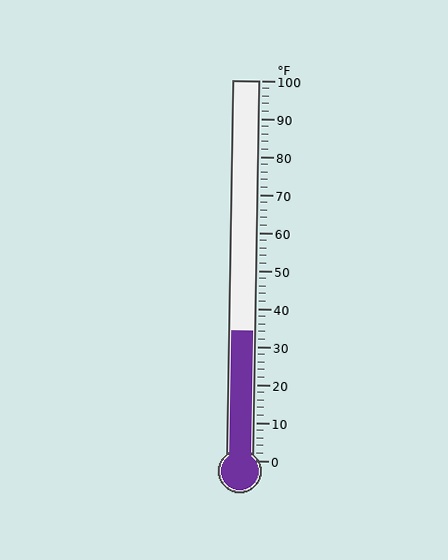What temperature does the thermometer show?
The thermometer shows approximately 34°F.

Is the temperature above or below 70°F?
The temperature is below 70°F.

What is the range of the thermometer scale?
The thermometer scale ranges from 0°F to 100°F.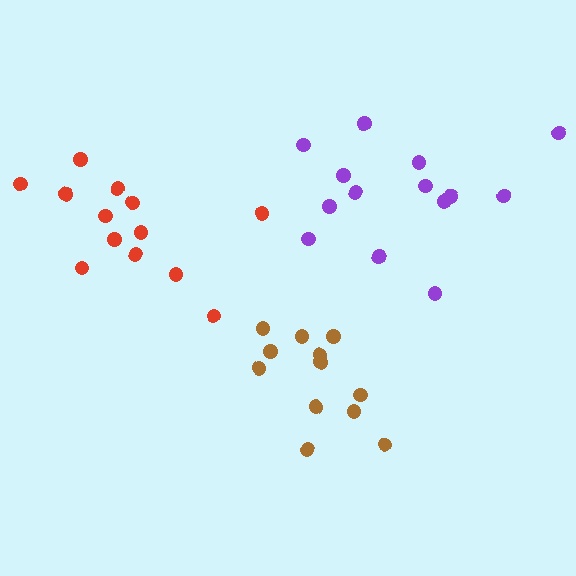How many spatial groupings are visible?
There are 3 spatial groupings.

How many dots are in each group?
Group 1: 13 dots, Group 2: 14 dots, Group 3: 12 dots (39 total).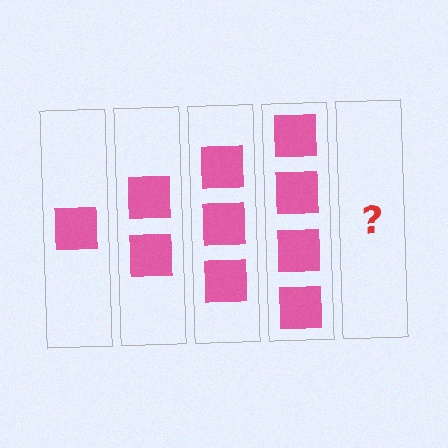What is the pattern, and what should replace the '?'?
The pattern is that each step adds one more square. The '?' should be 5 squares.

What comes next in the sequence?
The next element should be 5 squares.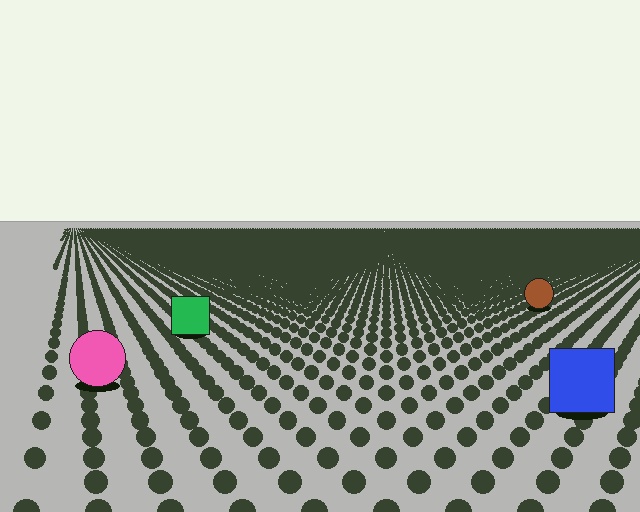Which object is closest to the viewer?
The blue square is closest. The texture marks near it are larger and more spread out.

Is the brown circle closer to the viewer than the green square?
No. The green square is closer — you can tell from the texture gradient: the ground texture is coarser near it.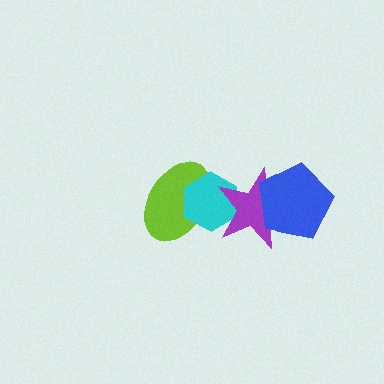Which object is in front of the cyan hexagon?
The purple star is in front of the cyan hexagon.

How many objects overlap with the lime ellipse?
2 objects overlap with the lime ellipse.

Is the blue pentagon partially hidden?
No, no other shape covers it.